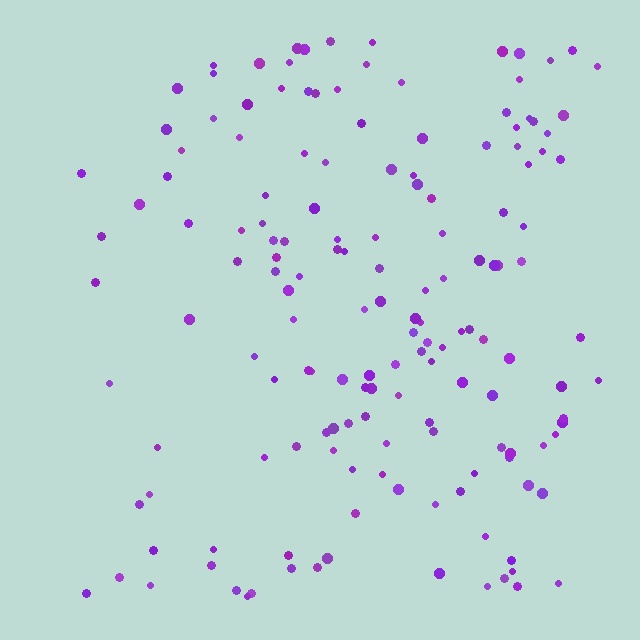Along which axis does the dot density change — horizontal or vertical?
Horizontal.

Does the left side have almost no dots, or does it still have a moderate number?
Still a moderate number, just noticeably fewer than the right.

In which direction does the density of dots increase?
From left to right, with the right side densest.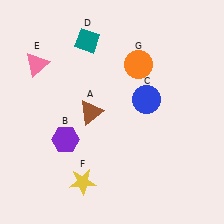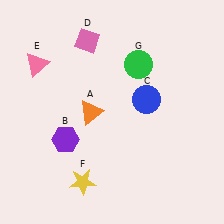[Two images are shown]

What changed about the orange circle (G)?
In Image 1, G is orange. In Image 2, it changed to green.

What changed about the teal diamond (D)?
In Image 1, D is teal. In Image 2, it changed to pink.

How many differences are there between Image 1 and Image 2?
There are 3 differences between the two images.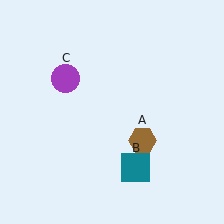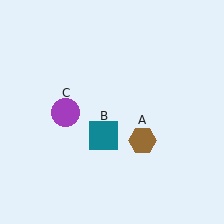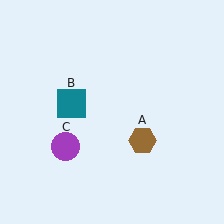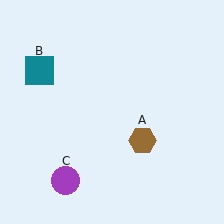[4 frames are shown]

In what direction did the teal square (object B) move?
The teal square (object B) moved up and to the left.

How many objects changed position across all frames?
2 objects changed position: teal square (object B), purple circle (object C).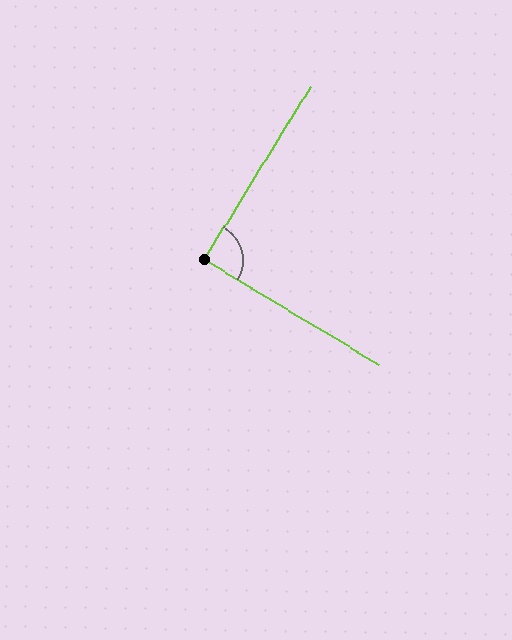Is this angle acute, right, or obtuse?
It is approximately a right angle.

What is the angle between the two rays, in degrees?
Approximately 90 degrees.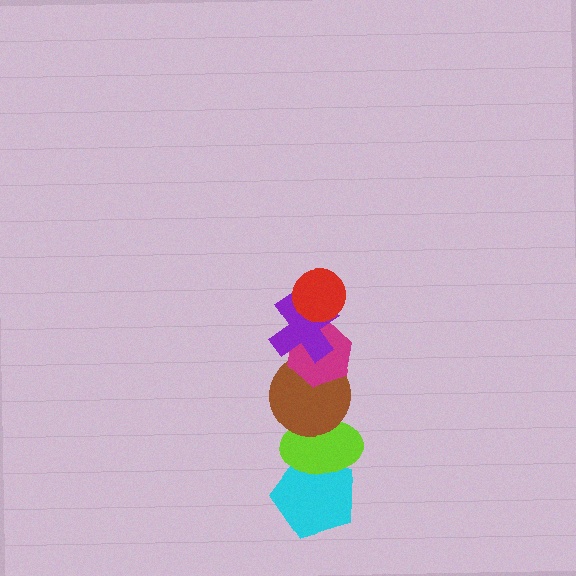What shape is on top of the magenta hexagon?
The purple cross is on top of the magenta hexagon.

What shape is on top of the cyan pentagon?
The lime ellipse is on top of the cyan pentagon.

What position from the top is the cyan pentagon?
The cyan pentagon is 6th from the top.